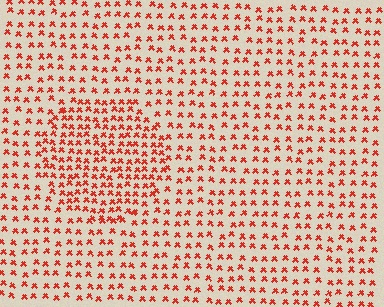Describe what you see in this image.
The image contains small red elements arranged at two different densities. A circle-shaped region is visible where the elements are more densely packed than the surrounding area.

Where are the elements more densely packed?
The elements are more densely packed inside the circle boundary.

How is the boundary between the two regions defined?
The boundary is defined by a change in element density (approximately 1.7x ratio). All elements are the same color, size, and shape.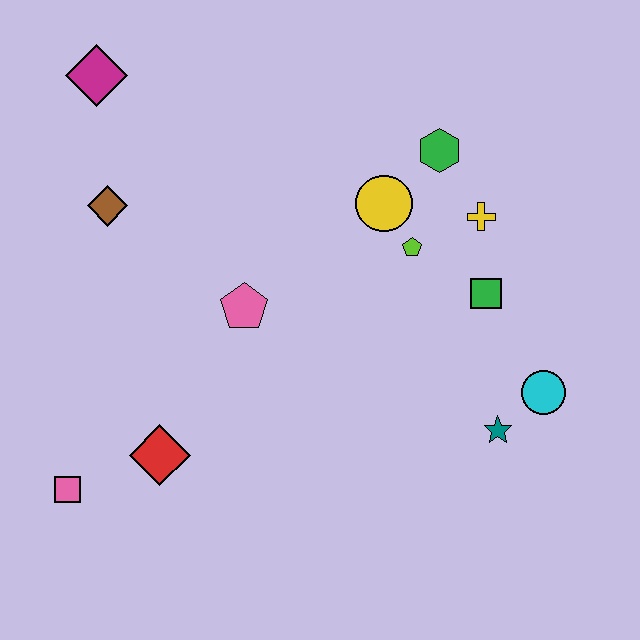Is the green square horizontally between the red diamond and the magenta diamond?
No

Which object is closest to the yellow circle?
The lime pentagon is closest to the yellow circle.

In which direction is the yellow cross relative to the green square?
The yellow cross is above the green square.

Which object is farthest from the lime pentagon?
The pink square is farthest from the lime pentagon.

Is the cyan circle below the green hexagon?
Yes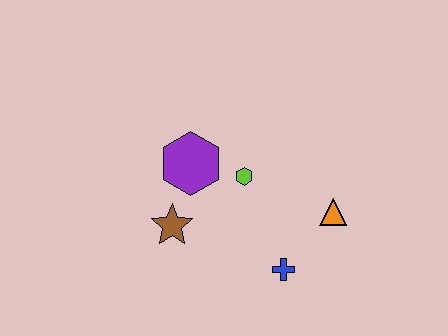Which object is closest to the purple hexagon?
The lime hexagon is closest to the purple hexagon.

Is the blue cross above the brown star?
No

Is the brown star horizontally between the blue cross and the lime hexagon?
No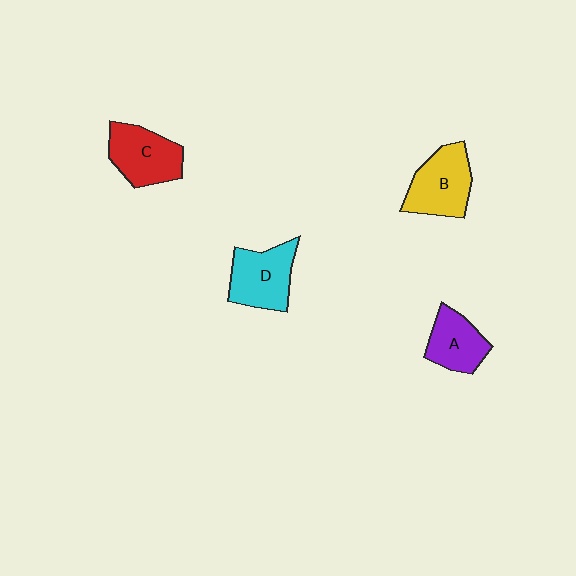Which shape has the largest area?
Shape B (yellow).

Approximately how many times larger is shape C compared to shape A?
Approximately 1.2 times.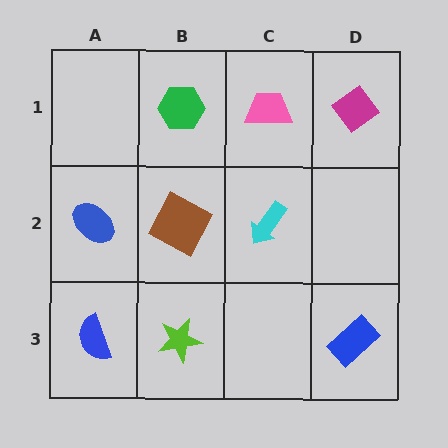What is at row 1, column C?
A pink trapezoid.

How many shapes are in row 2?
3 shapes.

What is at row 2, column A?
A blue ellipse.